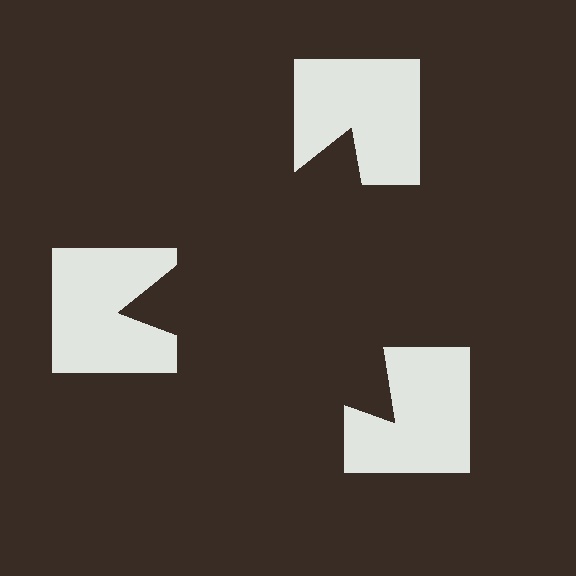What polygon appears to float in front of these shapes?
An illusory triangle — its edges are inferred from the aligned wedge cuts in the notched squares, not physically drawn.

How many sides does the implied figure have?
3 sides.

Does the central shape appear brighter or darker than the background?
It typically appears slightly darker than the background, even though no actual brightness change is drawn.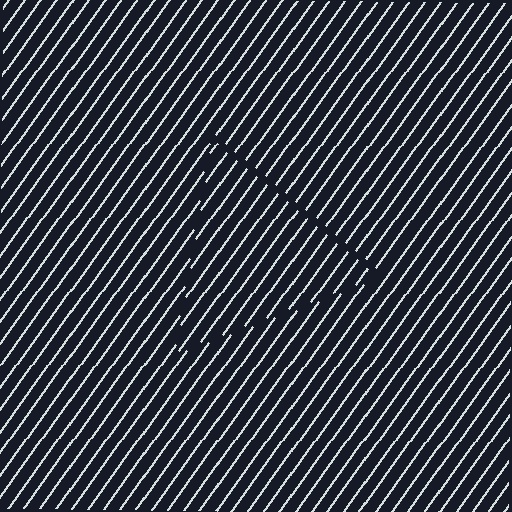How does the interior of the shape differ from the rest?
The interior of the shape contains the same grating, shifted by half a period — the contour is defined by the phase discontinuity where line-ends from the inner and outer gratings abut.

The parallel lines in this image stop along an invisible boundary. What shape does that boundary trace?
An illusory triangle. The interior of the shape contains the same grating, shifted by half a period — the contour is defined by the phase discontinuity where line-ends from the inner and outer gratings abut.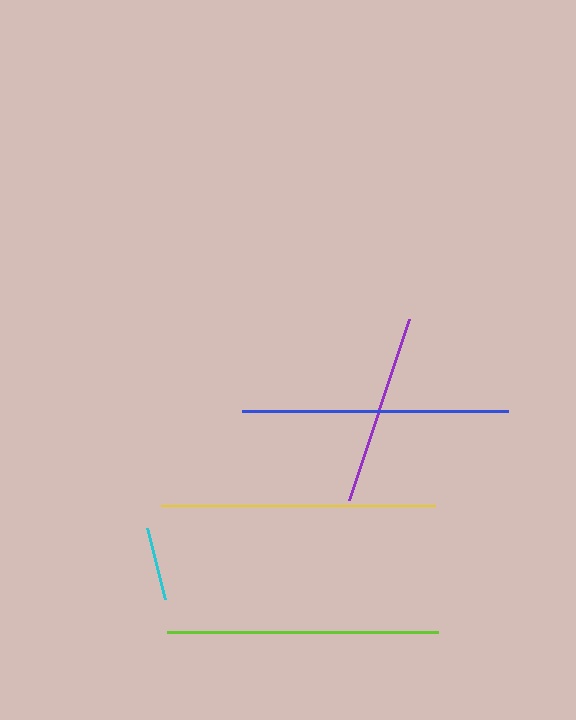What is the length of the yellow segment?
The yellow segment is approximately 274 pixels long.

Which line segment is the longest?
The yellow line is the longest at approximately 274 pixels.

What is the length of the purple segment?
The purple segment is approximately 190 pixels long.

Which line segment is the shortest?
The cyan line is the shortest at approximately 73 pixels.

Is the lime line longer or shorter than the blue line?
The lime line is longer than the blue line.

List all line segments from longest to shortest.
From longest to shortest: yellow, lime, blue, purple, cyan.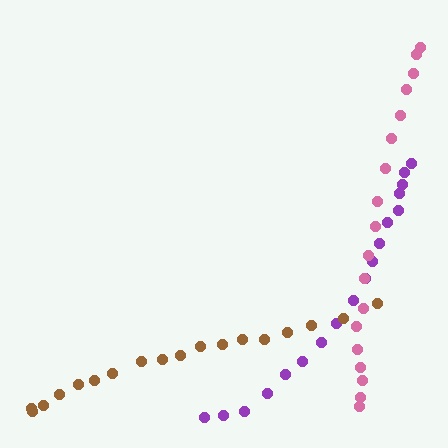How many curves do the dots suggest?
There are 3 distinct paths.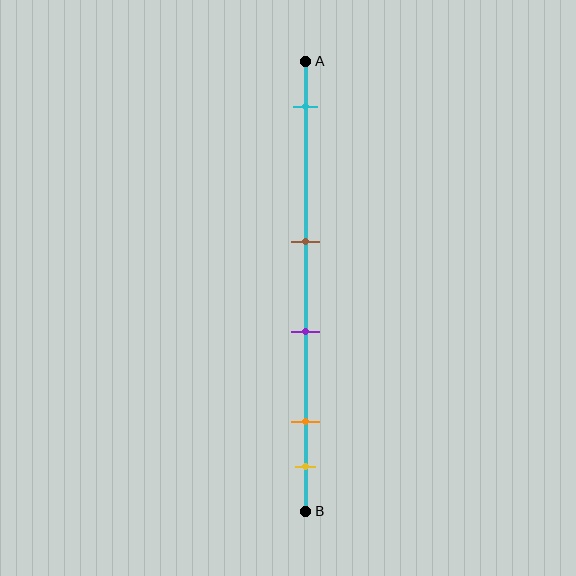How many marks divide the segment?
There are 5 marks dividing the segment.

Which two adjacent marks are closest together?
The orange and yellow marks are the closest adjacent pair.